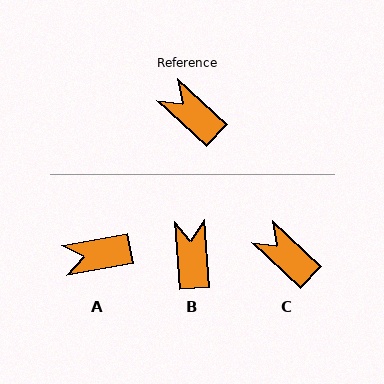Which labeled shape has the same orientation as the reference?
C.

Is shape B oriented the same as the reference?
No, it is off by about 42 degrees.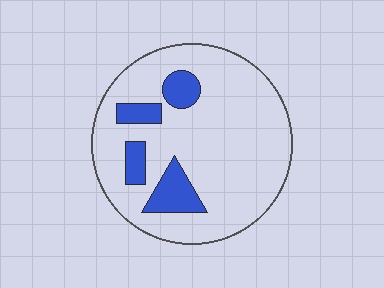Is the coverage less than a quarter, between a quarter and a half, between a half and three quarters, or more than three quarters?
Less than a quarter.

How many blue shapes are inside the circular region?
4.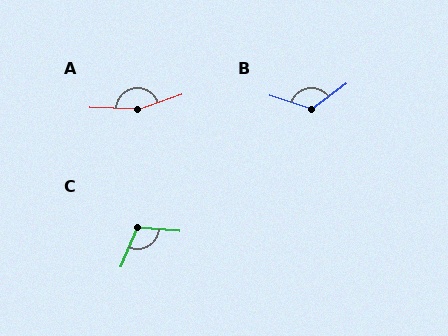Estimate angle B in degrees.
Approximately 126 degrees.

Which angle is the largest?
A, at approximately 159 degrees.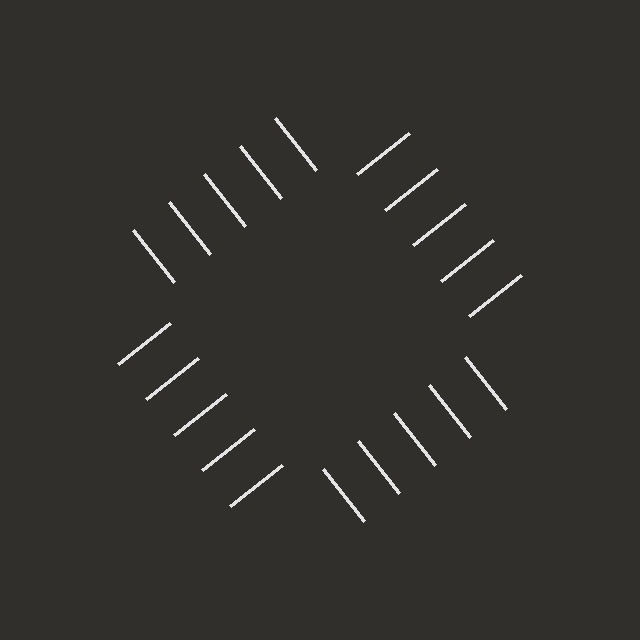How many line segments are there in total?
20 — 5 along each of the 4 edges.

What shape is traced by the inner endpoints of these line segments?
An illusory square — the line segments terminate on its edges but no continuous stroke is drawn.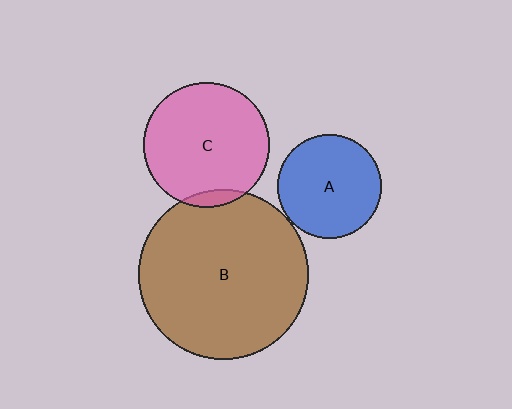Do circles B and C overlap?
Yes.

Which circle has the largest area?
Circle B (brown).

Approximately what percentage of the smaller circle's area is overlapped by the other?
Approximately 5%.